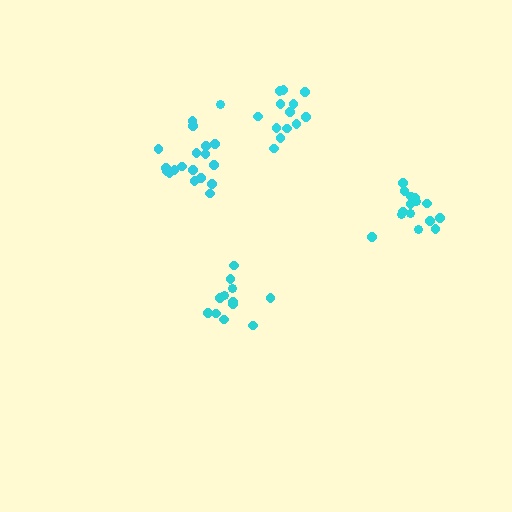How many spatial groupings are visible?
There are 4 spatial groupings.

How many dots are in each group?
Group 1: 12 dots, Group 2: 14 dots, Group 3: 18 dots, Group 4: 15 dots (59 total).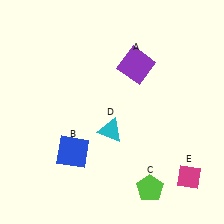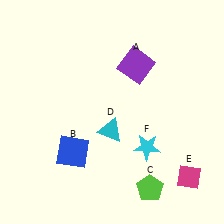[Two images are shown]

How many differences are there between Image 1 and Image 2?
There is 1 difference between the two images.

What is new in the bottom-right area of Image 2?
A cyan star (F) was added in the bottom-right area of Image 2.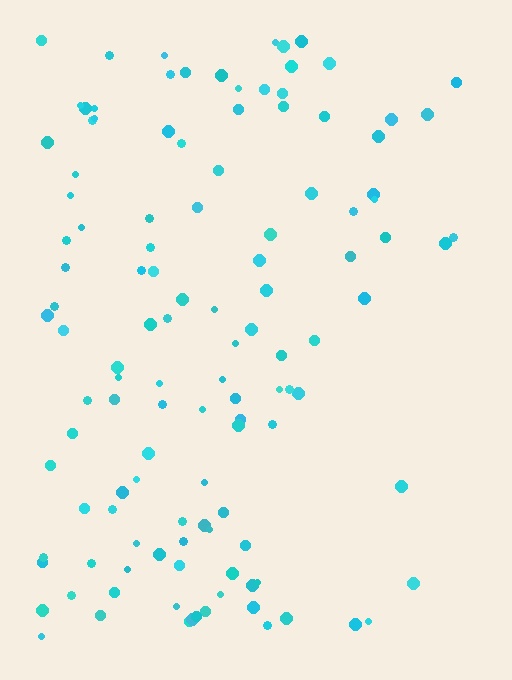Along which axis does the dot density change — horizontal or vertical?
Horizontal.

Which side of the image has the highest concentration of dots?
The left.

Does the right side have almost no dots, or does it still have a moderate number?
Still a moderate number, just noticeably fewer than the left.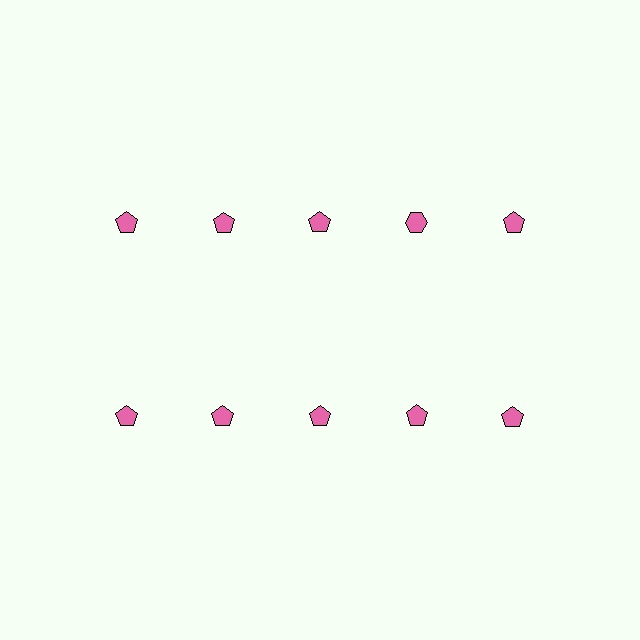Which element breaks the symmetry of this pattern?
The pink hexagon in the top row, second from right column breaks the symmetry. All other shapes are pink pentagons.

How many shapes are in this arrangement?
There are 10 shapes arranged in a grid pattern.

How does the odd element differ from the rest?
It has a different shape: hexagon instead of pentagon.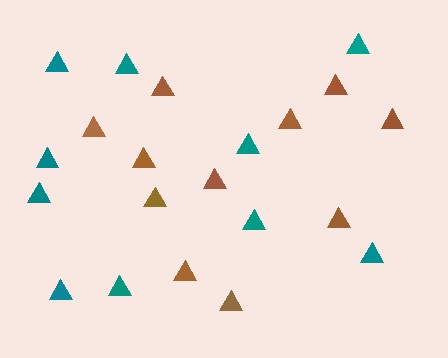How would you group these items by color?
There are 2 groups: one group of brown triangles (11) and one group of teal triangles (10).